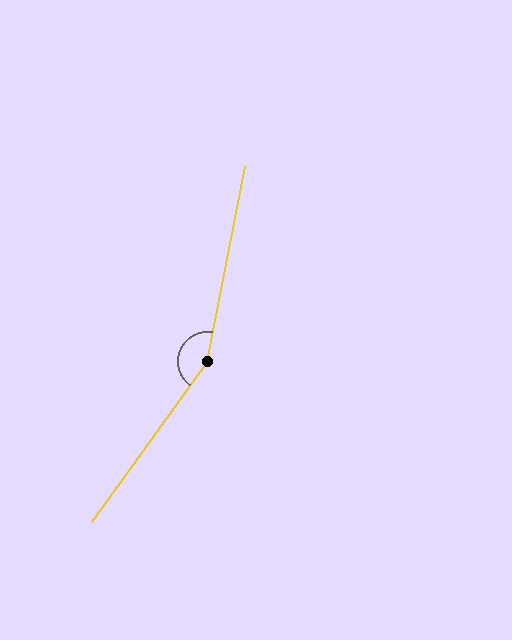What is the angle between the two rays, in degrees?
Approximately 155 degrees.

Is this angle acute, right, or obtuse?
It is obtuse.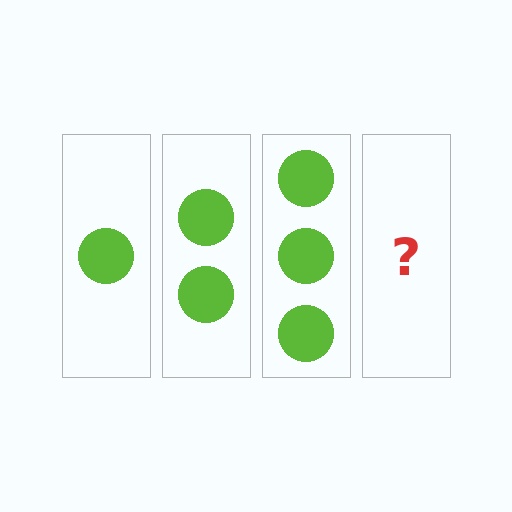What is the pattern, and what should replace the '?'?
The pattern is that each step adds one more circle. The '?' should be 4 circles.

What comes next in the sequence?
The next element should be 4 circles.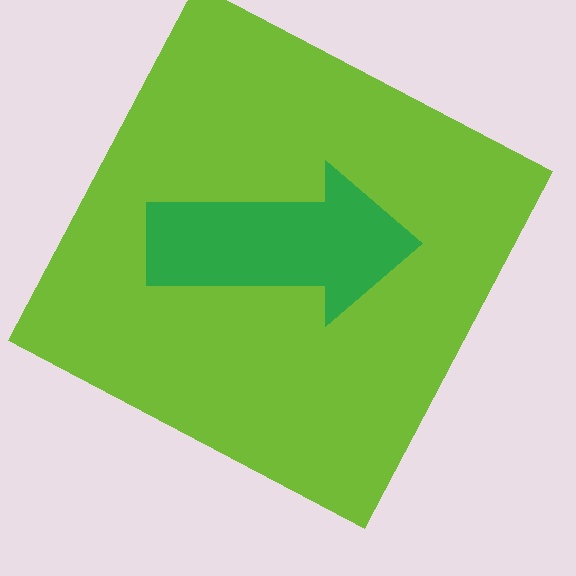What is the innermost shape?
The green arrow.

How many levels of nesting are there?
2.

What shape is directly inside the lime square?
The green arrow.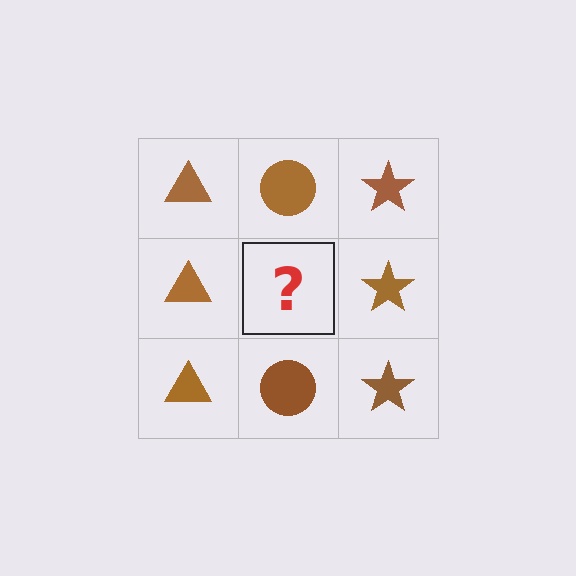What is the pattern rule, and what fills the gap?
The rule is that each column has a consistent shape. The gap should be filled with a brown circle.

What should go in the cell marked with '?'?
The missing cell should contain a brown circle.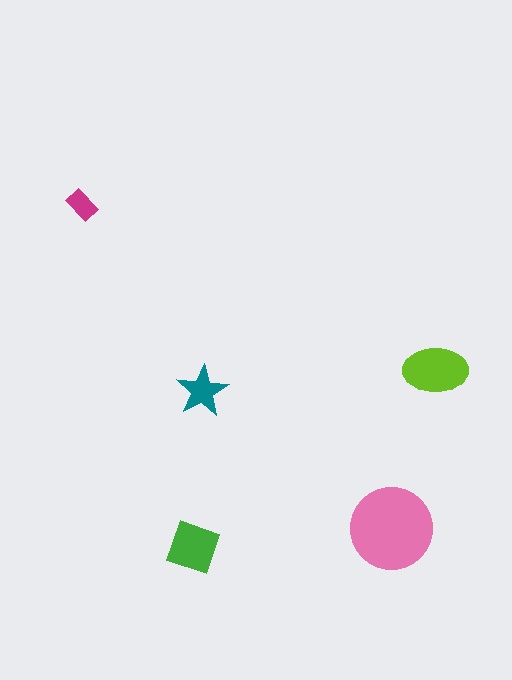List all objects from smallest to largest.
The magenta rectangle, the teal star, the green square, the lime ellipse, the pink circle.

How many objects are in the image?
There are 5 objects in the image.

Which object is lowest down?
The green square is bottommost.